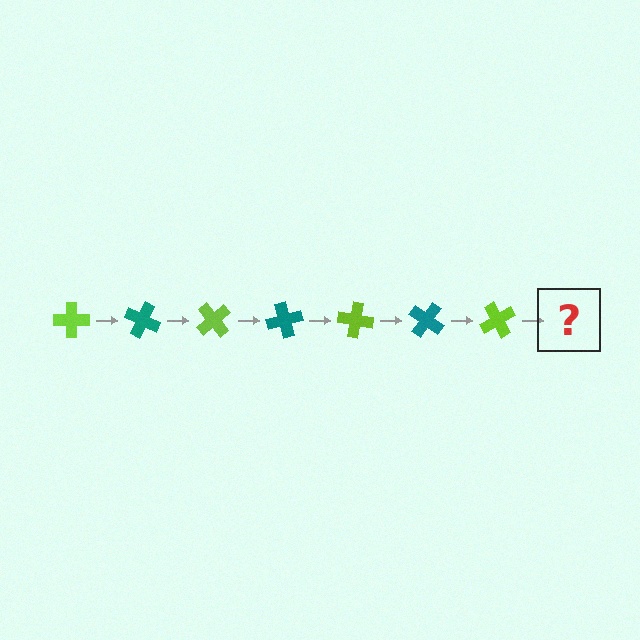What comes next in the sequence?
The next element should be a teal cross, rotated 175 degrees from the start.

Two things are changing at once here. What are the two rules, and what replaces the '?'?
The two rules are that it rotates 25 degrees each step and the color cycles through lime and teal. The '?' should be a teal cross, rotated 175 degrees from the start.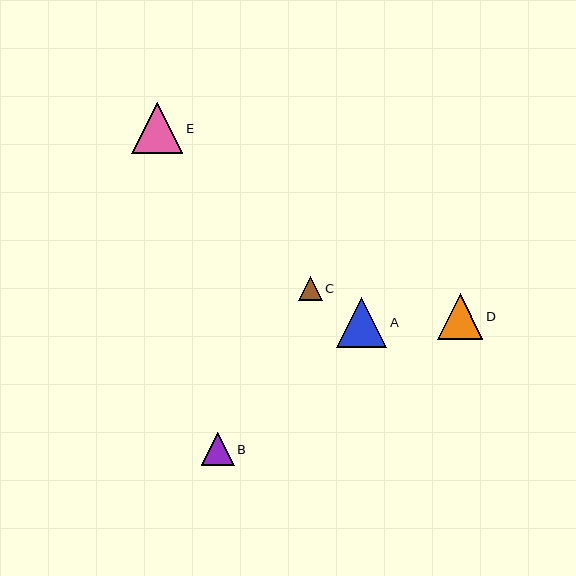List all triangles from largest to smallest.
From largest to smallest: E, A, D, B, C.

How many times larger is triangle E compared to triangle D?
Triangle E is approximately 1.1 times the size of triangle D.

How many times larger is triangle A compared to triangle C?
Triangle A is approximately 2.1 times the size of triangle C.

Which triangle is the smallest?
Triangle C is the smallest with a size of approximately 24 pixels.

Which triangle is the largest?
Triangle E is the largest with a size of approximately 51 pixels.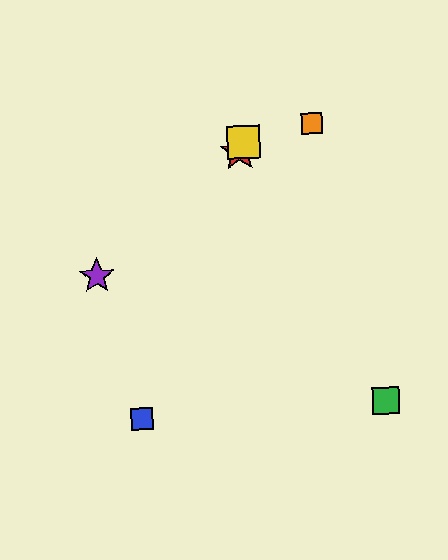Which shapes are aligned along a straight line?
The red star, the blue square, the yellow square are aligned along a straight line.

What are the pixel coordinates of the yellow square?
The yellow square is at (243, 142).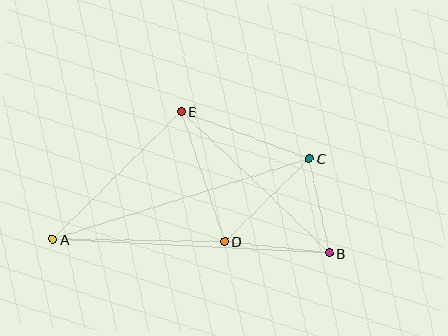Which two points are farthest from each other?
Points A and B are farthest from each other.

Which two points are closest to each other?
Points B and C are closest to each other.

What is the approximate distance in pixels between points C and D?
The distance between C and D is approximately 119 pixels.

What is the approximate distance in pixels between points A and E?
The distance between A and E is approximately 181 pixels.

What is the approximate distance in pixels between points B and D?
The distance between B and D is approximately 106 pixels.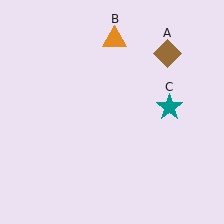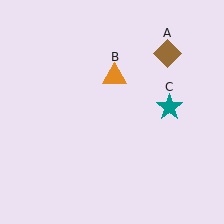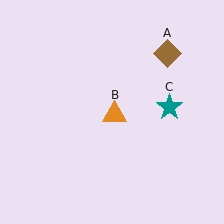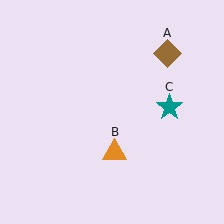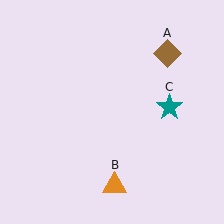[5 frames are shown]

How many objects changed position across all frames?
1 object changed position: orange triangle (object B).